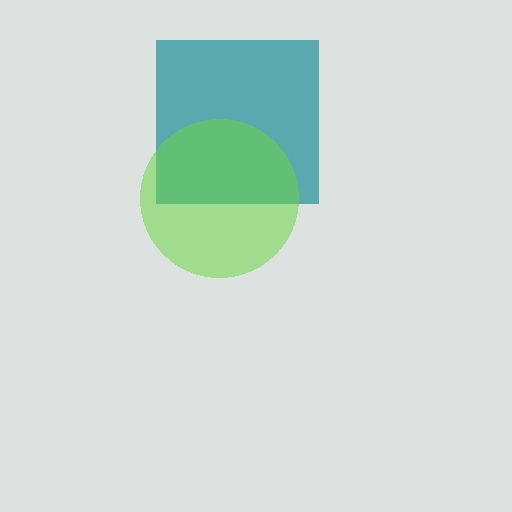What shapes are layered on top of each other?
The layered shapes are: a teal square, a lime circle.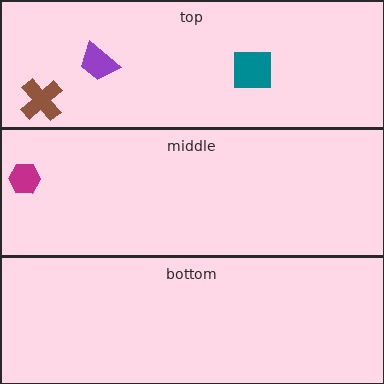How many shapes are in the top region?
3.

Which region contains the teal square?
The top region.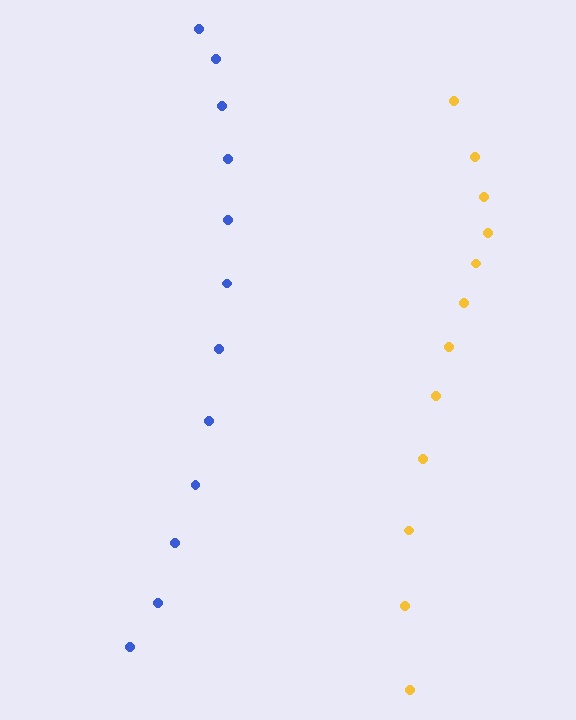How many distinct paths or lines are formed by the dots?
There are 2 distinct paths.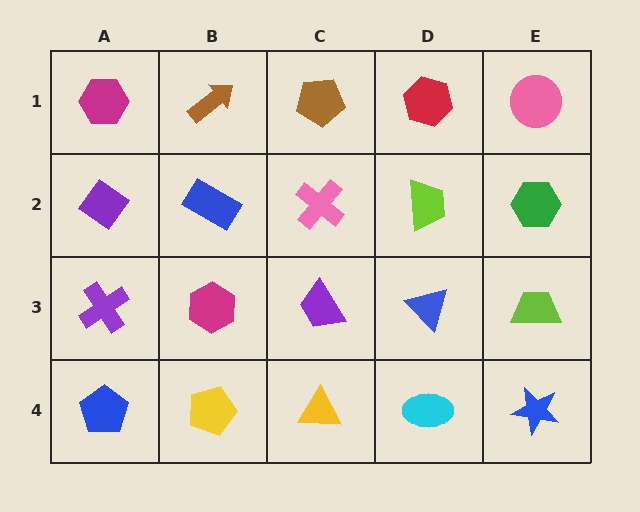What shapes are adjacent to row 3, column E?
A green hexagon (row 2, column E), a blue star (row 4, column E), a blue triangle (row 3, column D).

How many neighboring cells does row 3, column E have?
3.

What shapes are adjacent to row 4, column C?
A purple trapezoid (row 3, column C), a yellow pentagon (row 4, column B), a cyan ellipse (row 4, column D).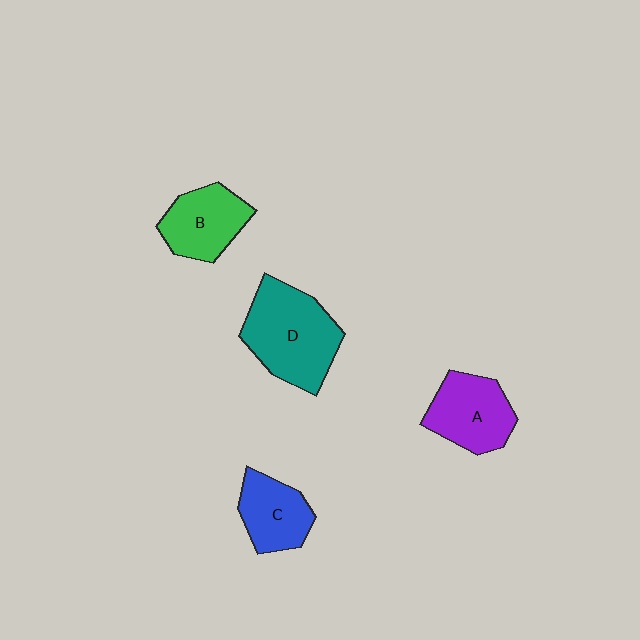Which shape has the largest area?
Shape D (teal).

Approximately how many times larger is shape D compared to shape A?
Approximately 1.4 times.